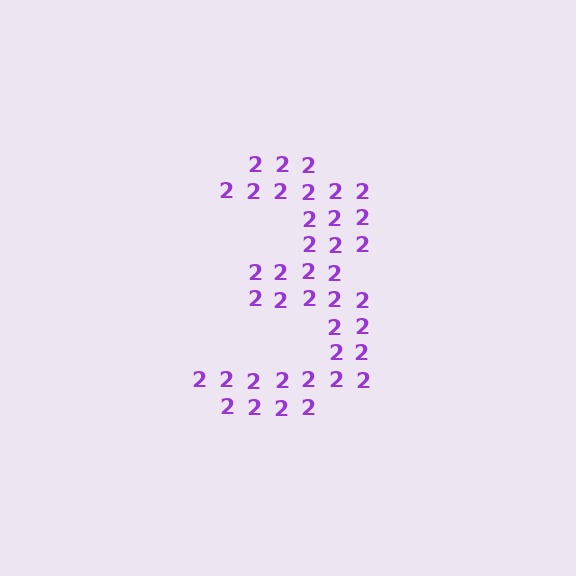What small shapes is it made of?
It is made of small digit 2's.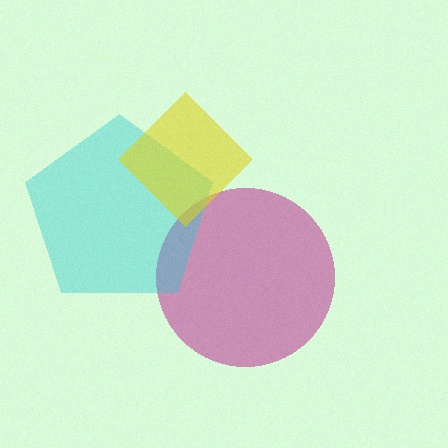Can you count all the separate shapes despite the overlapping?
Yes, there are 3 separate shapes.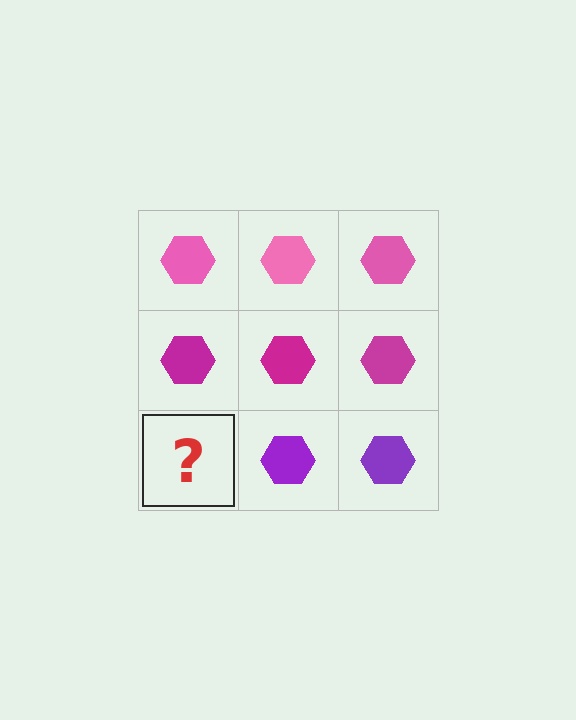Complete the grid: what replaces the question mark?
The question mark should be replaced with a purple hexagon.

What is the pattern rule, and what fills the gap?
The rule is that each row has a consistent color. The gap should be filled with a purple hexagon.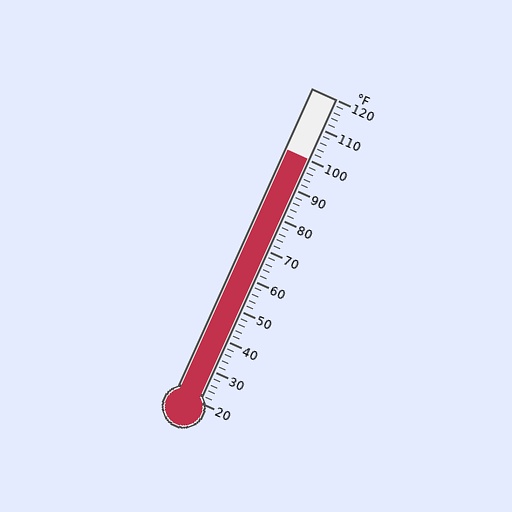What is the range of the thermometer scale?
The thermometer scale ranges from 20°F to 120°F.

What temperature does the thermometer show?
The thermometer shows approximately 100°F.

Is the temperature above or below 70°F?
The temperature is above 70°F.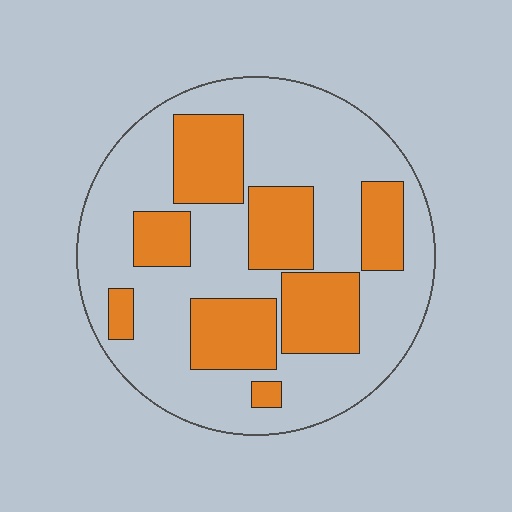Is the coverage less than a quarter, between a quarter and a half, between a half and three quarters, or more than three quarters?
Between a quarter and a half.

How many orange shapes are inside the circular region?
8.